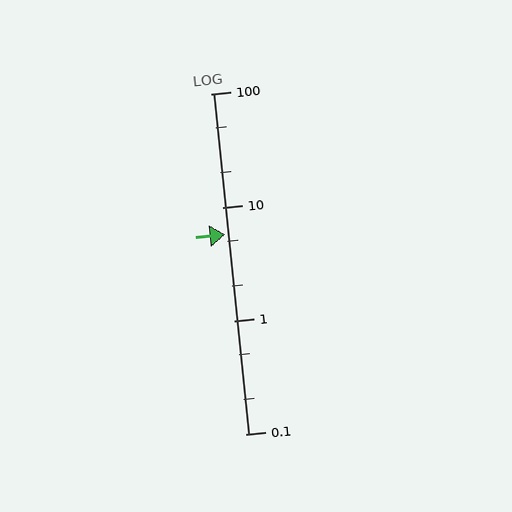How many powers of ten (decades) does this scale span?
The scale spans 3 decades, from 0.1 to 100.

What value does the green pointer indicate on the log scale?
The pointer indicates approximately 5.7.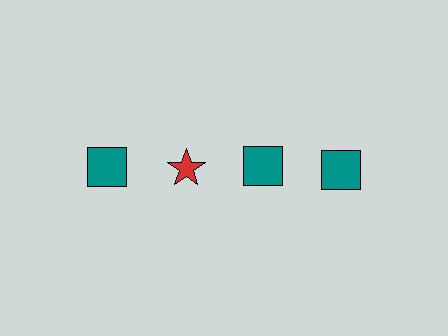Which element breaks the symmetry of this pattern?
The red star in the top row, second from left column breaks the symmetry. All other shapes are teal squares.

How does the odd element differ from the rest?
It differs in both color (red instead of teal) and shape (star instead of square).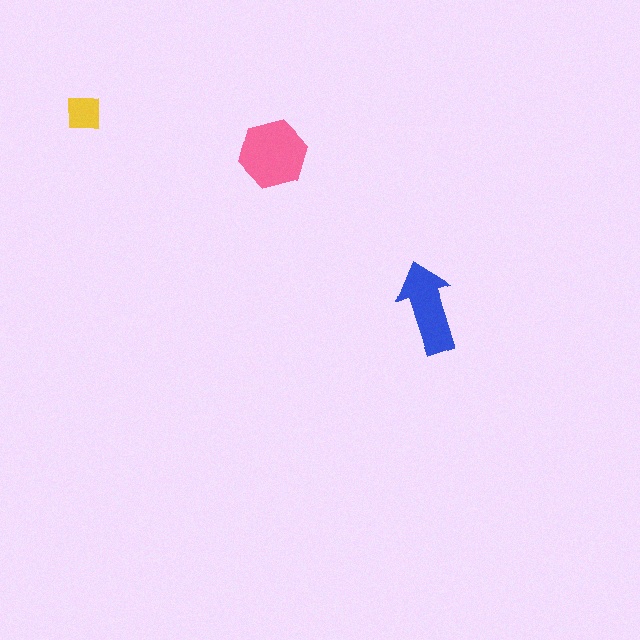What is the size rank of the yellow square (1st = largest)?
3rd.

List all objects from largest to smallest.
The pink hexagon, the blue arrow, the yellow square.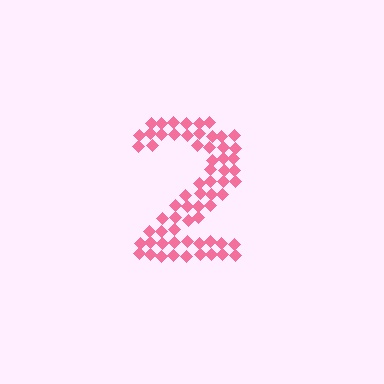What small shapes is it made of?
It is made of small diamonds.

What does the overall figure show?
The overall figure shows the digit 2.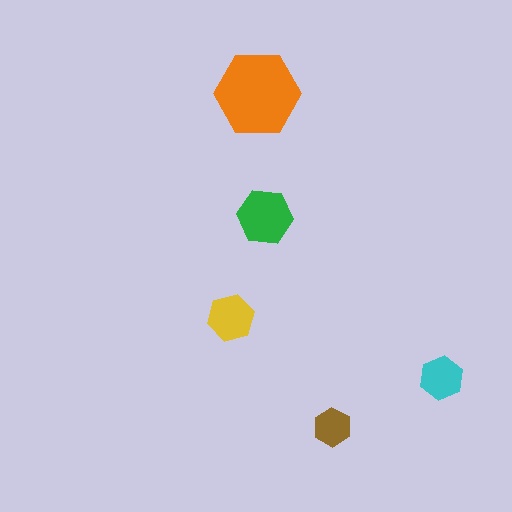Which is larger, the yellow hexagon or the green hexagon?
The green one.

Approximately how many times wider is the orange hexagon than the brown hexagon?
About 2 times wider.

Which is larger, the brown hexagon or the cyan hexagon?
The cyan one.